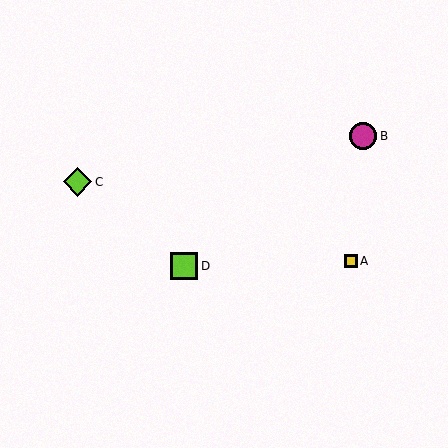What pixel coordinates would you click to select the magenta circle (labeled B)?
Click at (363, 136) to select the magenta circle B.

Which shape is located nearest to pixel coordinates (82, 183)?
The lime diamond (labeled C) at (77, 182) is nearest to that location.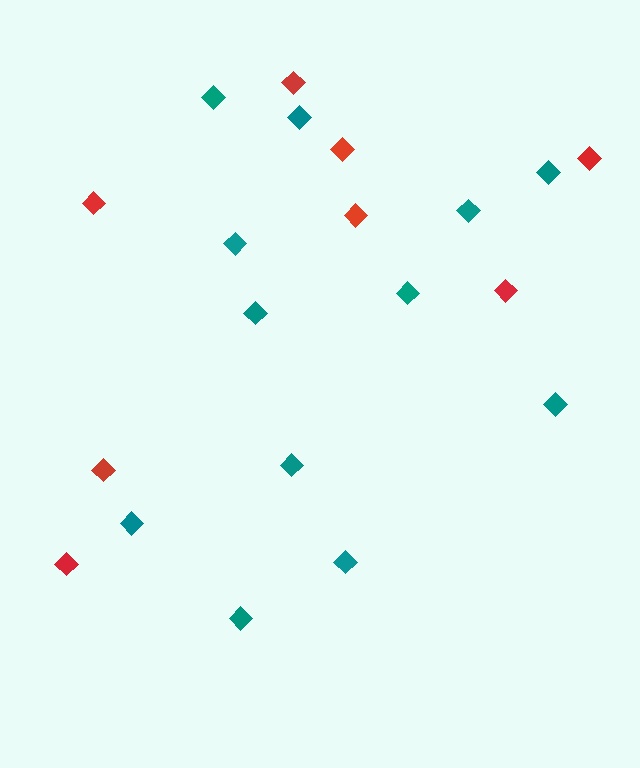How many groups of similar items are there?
There are 2 groups: one group of red diamonds (8) and one group of teal diamonds (12).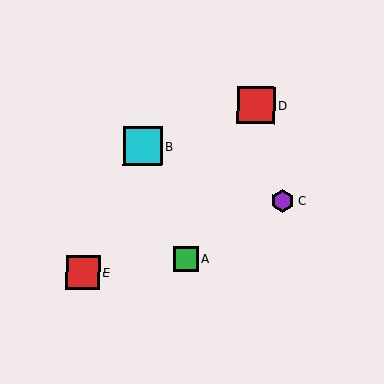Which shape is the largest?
The cyan square (labeled B) is the largest.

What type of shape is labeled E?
Shape E is a red square.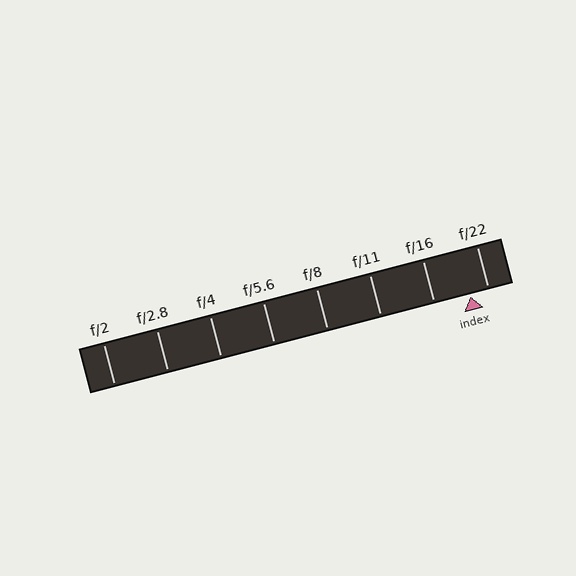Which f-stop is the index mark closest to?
The index mark is closest to f/22.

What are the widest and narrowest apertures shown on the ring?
The widest aperture shown is f/2 and the narrowest is f/22.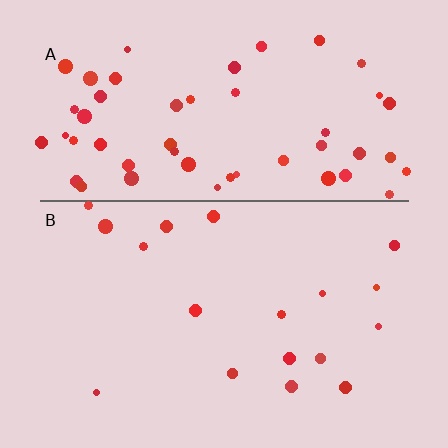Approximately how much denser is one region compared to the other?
Approximately 3.1× — region A over region B.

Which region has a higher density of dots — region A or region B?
A (the top).